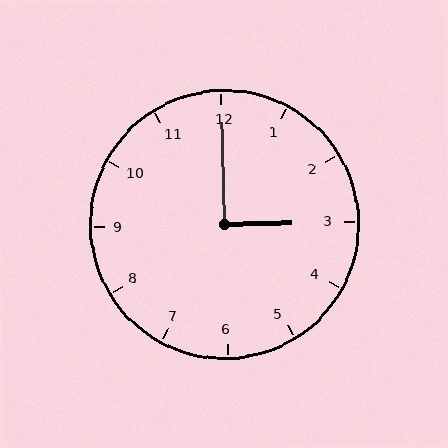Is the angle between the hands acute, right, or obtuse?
It is right.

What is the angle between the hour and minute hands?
Approximately 90 degrees.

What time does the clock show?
3:00.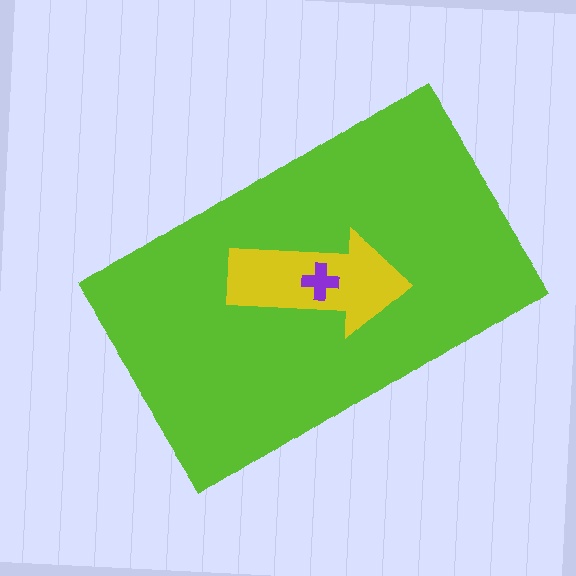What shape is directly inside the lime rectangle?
The yellow arrow.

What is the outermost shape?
The lime rectangle.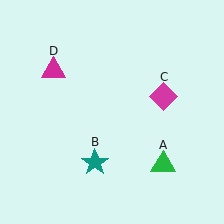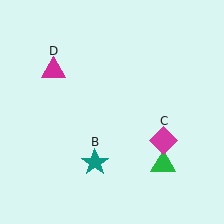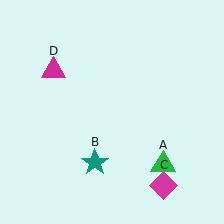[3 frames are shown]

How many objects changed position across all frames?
1 object changed position: magenta diamond (object C).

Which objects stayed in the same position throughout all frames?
Green triangle (object A) and teal star (object B) and magenta triangle (object D) remained stationary.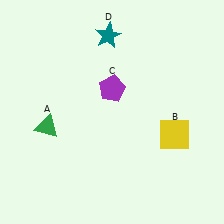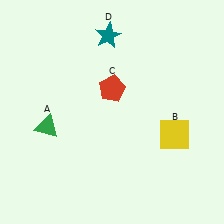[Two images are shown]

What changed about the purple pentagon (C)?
In Image 1, C is purple. In Image 2, it changed to red.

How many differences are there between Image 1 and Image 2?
There is 1 difference between the two images.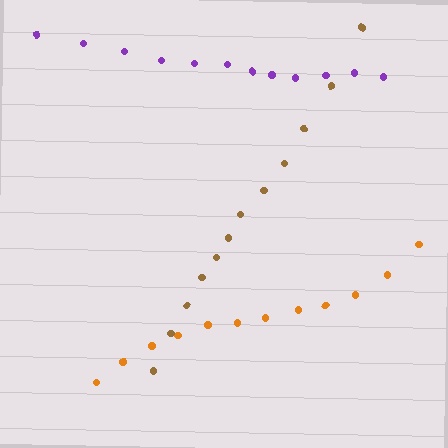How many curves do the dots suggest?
There are 3 distinct paths.